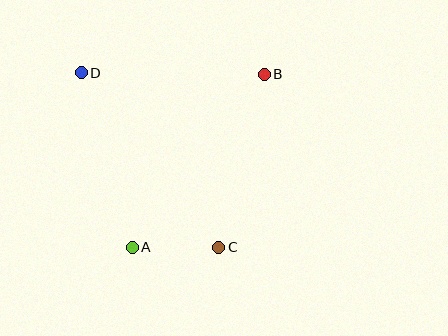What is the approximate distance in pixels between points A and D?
The distance between A and D is approximately 182 pixels.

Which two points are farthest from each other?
Points C and D are farthest from each other.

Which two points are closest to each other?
Points A and C are closest to each other.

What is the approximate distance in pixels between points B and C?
The distance between B and C is approximately 179 pixels.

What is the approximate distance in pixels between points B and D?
The distance between B and D is approximately 183 pixels.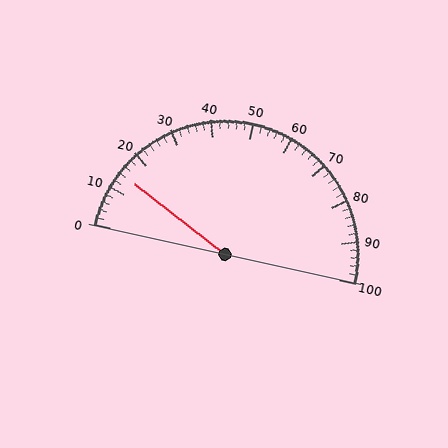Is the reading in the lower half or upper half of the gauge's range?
The reading is in the lower half of the range (0 to 100).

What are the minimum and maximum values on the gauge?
The gauge ranges from 0 to 100.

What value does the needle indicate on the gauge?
The needle indicates approximately 14.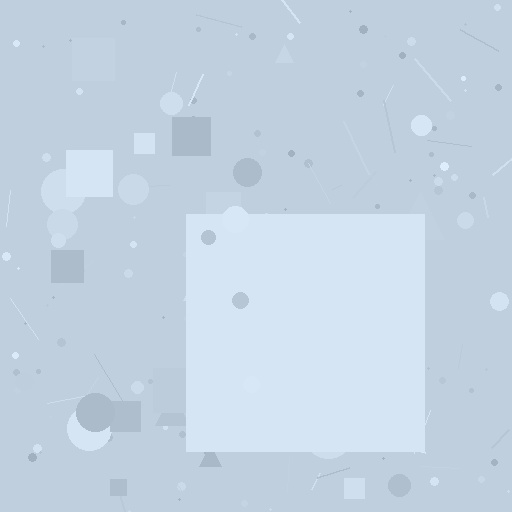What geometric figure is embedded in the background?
A square is embedded in the background.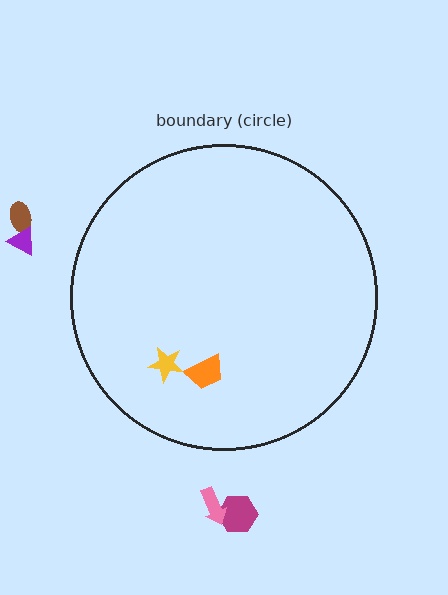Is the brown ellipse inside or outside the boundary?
Outside.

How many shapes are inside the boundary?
2 inside, 4 outside.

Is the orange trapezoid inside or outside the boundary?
Inside.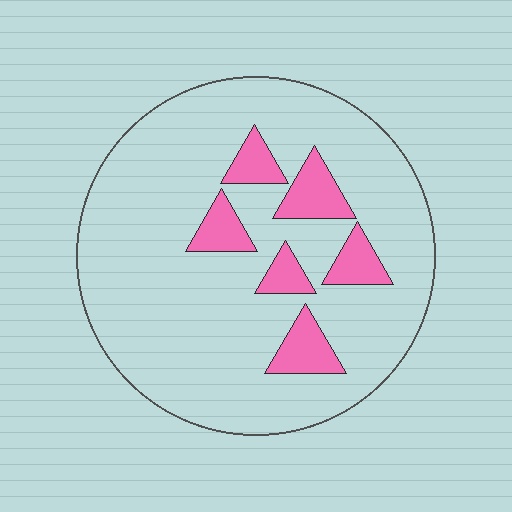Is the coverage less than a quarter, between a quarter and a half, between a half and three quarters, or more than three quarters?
Less than a quarter.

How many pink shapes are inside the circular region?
6.